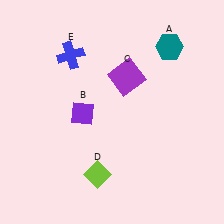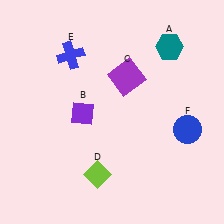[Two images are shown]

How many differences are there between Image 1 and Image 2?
There is 1 difference between the two images.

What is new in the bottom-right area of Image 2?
A blue circle (F) was added in the bottom-right area of Image 2.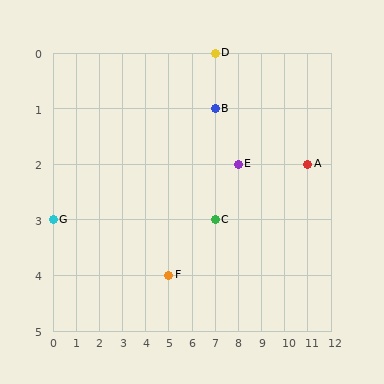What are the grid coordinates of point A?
Point A is at grid coordinates (11, 2).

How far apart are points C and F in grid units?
Points C and F are 2 columns and 1 row apart (about 2.2 grid units diagonally).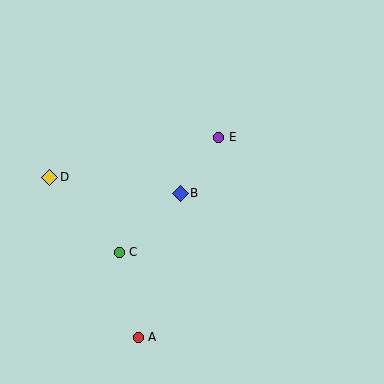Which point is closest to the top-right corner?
Point E is closest to the top-right corner.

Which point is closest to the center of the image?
Point B at (180, 193) is closest to the center.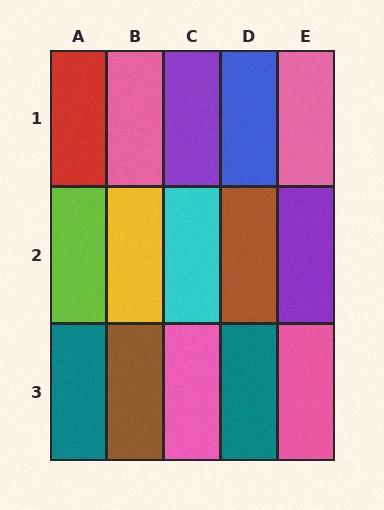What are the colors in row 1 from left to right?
Red, pink, purple, blue, pink.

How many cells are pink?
4 cells are pink.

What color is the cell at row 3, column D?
Teal.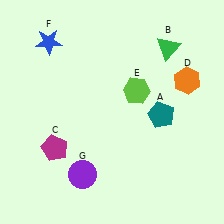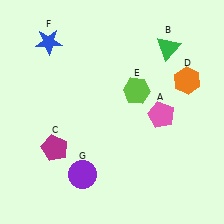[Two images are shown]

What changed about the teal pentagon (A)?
In Image 1, A is teal. In Image 2, it changed to pink.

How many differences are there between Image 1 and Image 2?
There is 1 difference between the two images.